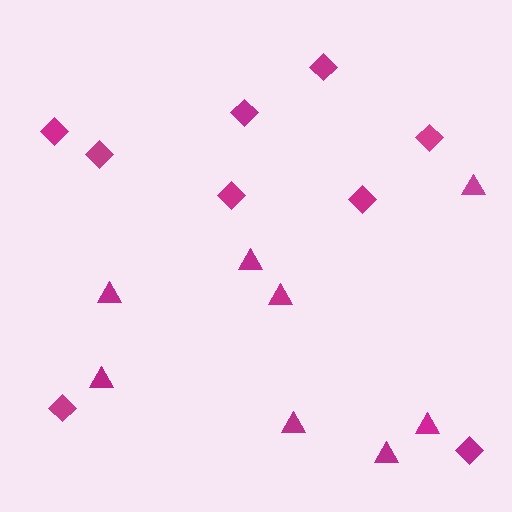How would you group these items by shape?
There are 2 groups: one group of diamonds (9) and one group of triangles (8).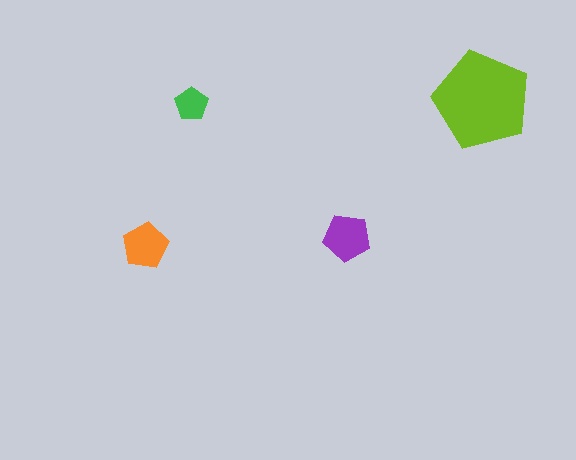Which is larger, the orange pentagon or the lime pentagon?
The lime one.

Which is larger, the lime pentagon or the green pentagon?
The lime one.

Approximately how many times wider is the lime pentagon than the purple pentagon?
About 2 times wider.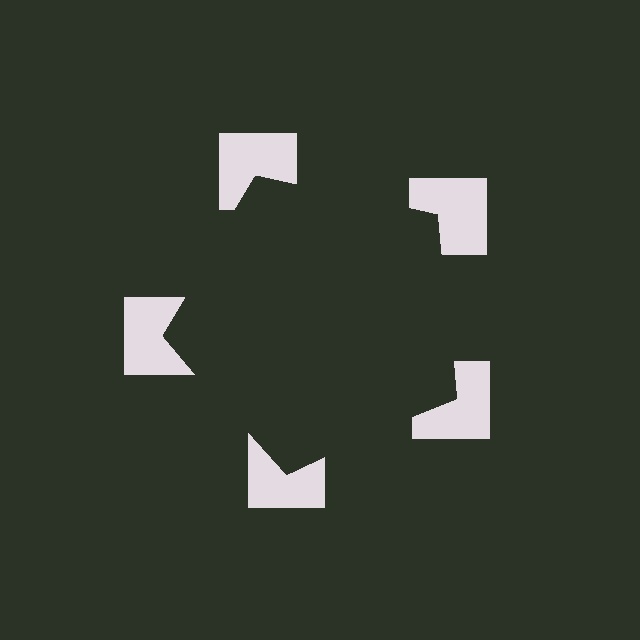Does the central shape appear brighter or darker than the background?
It typically appears slightly darker than the background, even though no actual brightness change is drawn.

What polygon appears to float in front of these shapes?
An illusory pentagon — its edges are inferred from the aligned wedge cuts in the notched squares, not physically drawn.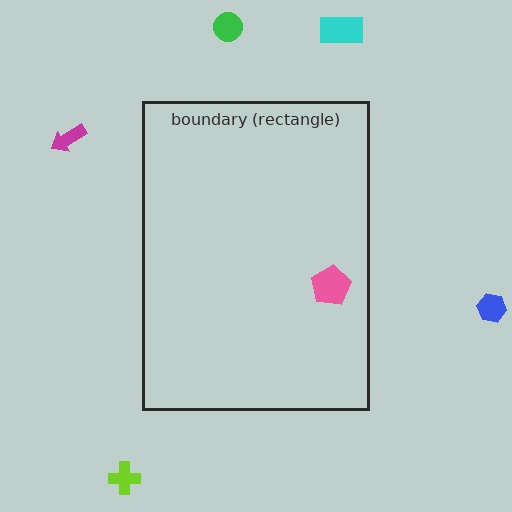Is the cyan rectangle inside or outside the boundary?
Outside.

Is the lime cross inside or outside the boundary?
Outside.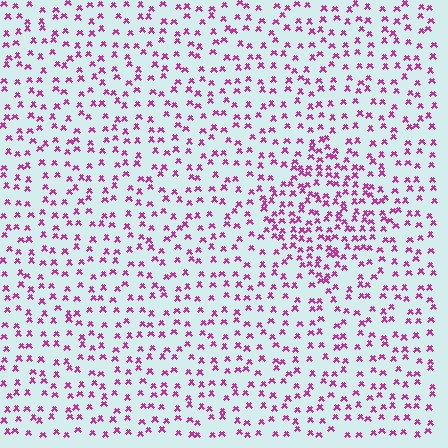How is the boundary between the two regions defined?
The boundary is defined by a change in element density (approximately 1.8x ratio). All elements are the same color, size, and shape.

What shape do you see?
I see a diamond.